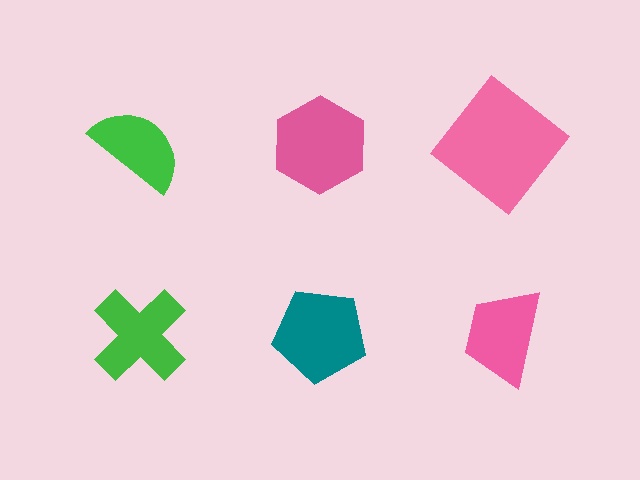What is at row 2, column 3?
A pink trapezoid.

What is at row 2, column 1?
A green cross.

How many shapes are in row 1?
3 shapes.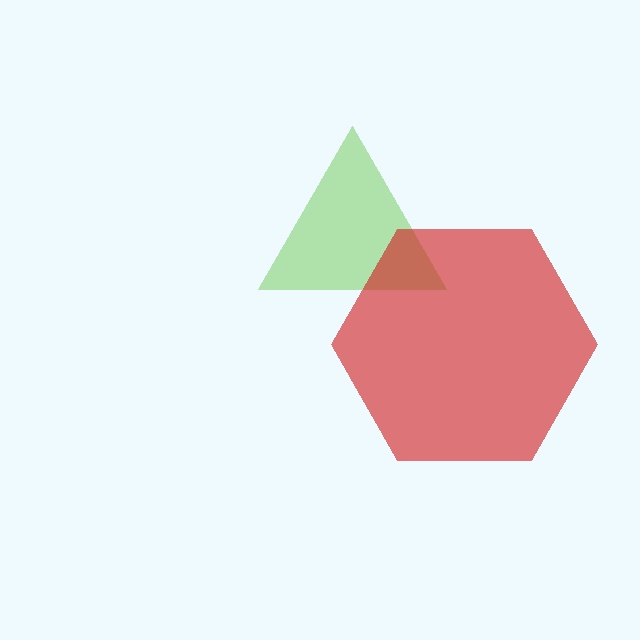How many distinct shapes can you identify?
There are 2 distinct shapes: a lime triangle, a red hexagon.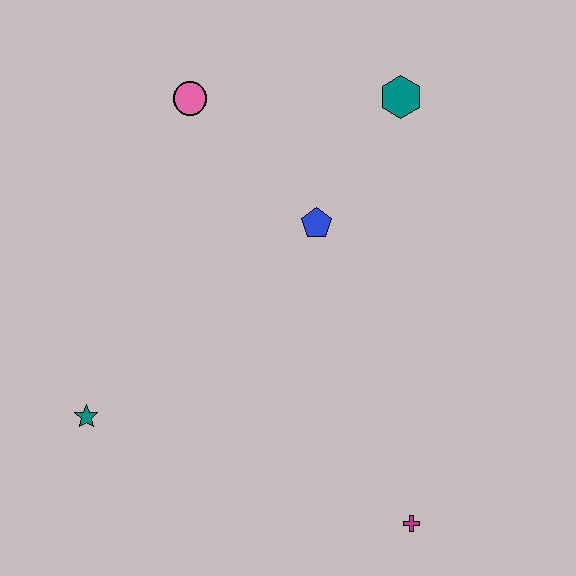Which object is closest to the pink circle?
The blue pentagon is closest to the pink circle.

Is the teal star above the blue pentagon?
No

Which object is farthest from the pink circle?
The magenta cross is farthest from the pink circle.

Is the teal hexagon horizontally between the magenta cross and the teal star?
Yes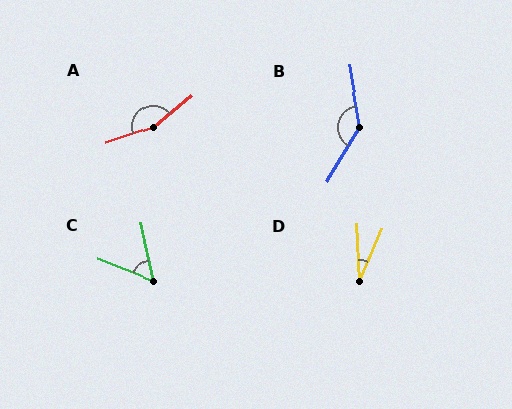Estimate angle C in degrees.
Approximately 56 degrees.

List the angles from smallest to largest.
D (25°), C (56°), B (139°), A (159°).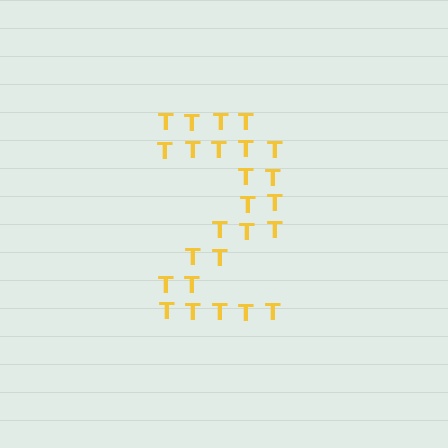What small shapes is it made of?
It is made of small letter T's.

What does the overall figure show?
The overall figure shows the digit 2.